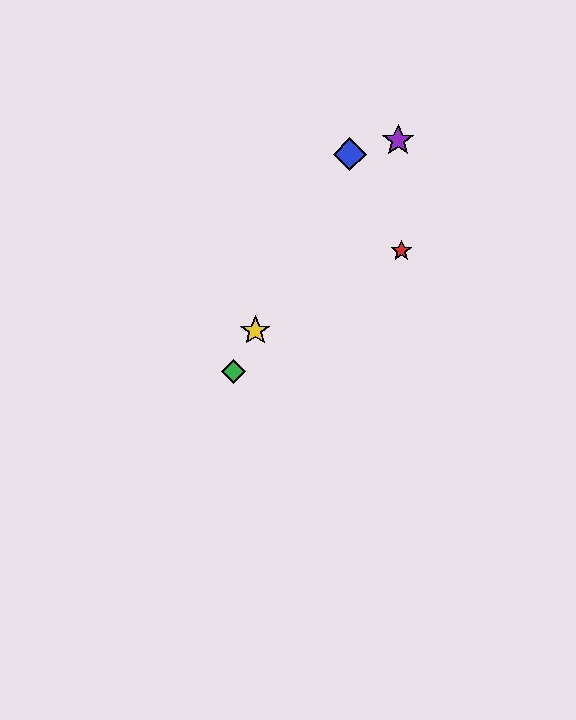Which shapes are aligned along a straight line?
The blue diamond, the green diamond, the yellow star are aligned along a straight line.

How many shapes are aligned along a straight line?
3 shapes (the blue diamond, the green diamond, the yellow star) are aligned along a straight line.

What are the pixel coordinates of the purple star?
The purple star is at (398, 141).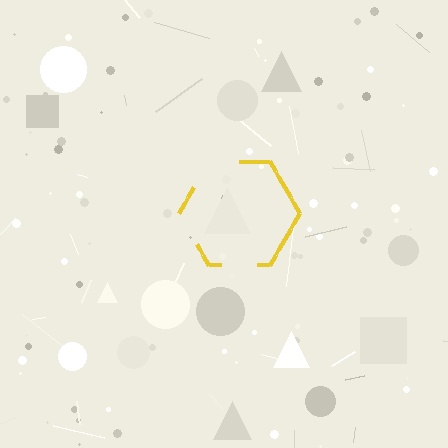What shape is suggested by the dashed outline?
The dashed outline suggests a hexagon.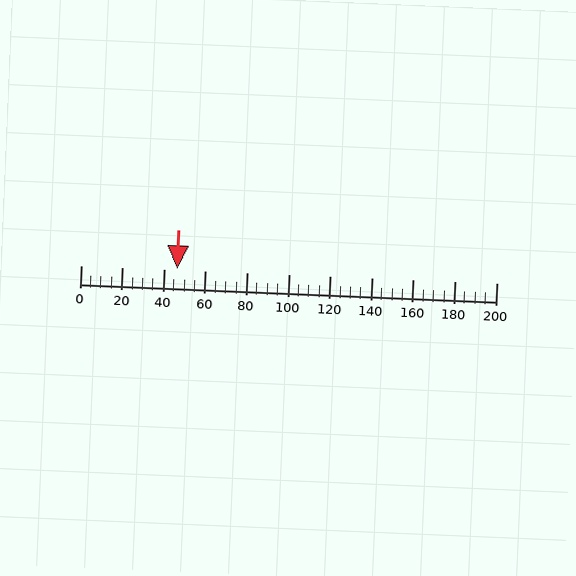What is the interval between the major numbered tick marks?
The major tick marks are spaced 20 units apart.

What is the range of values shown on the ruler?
The ruler shows values from 0 to 200.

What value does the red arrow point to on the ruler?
The red arrow points to approximately 46.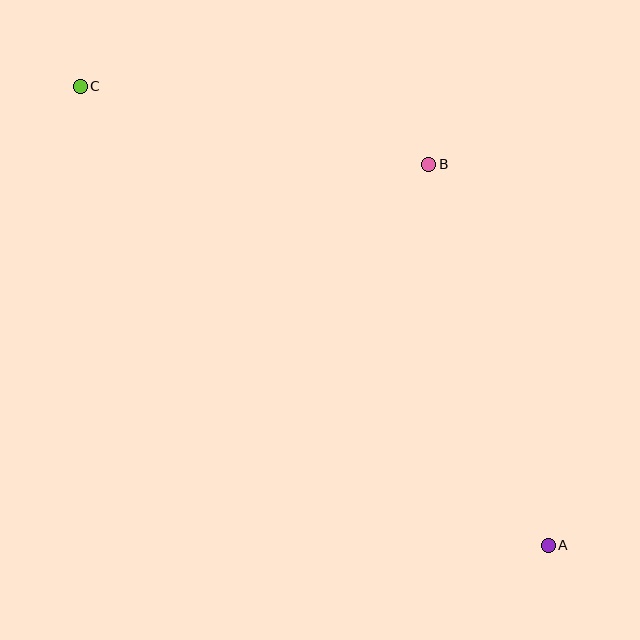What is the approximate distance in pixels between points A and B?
The distance between A and B is approximately 399 pixels.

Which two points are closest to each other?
Points B and C are closest to each other.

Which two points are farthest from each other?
Points A and C are farthest from each other.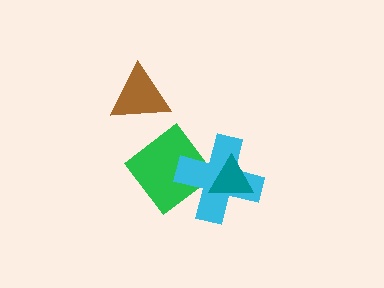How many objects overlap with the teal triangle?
2 objects overlap with the teal triangle.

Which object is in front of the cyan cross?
The teal triangle is in front of the cyan cross.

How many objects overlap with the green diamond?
2 objects overlap with the green diamond.